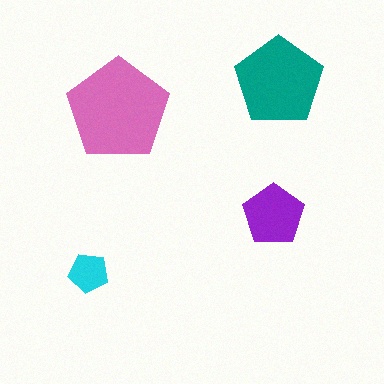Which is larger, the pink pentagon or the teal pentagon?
The pink one.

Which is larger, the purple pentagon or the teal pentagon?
The teal one.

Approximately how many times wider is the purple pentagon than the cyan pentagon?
About 1.5 times wider.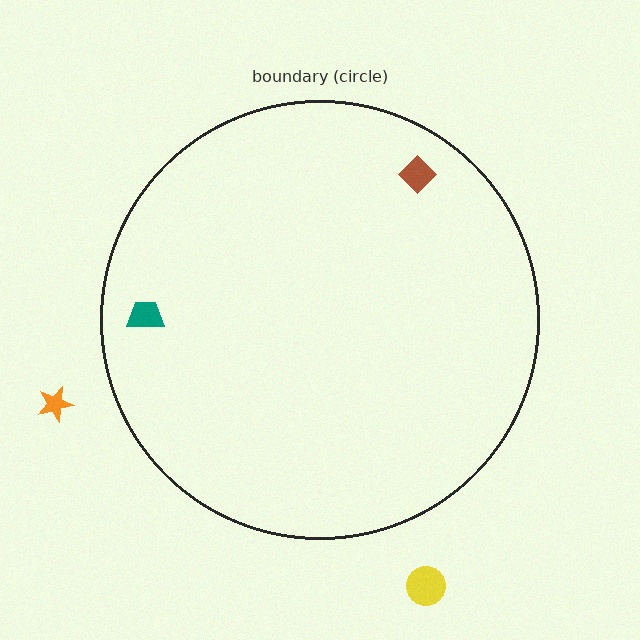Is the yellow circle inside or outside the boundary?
Outside.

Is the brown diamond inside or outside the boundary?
Inside.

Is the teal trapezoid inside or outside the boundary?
Inside.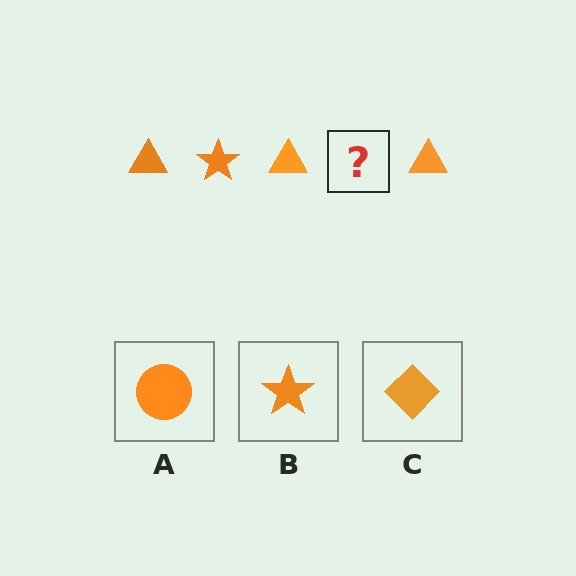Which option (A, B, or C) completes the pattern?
B.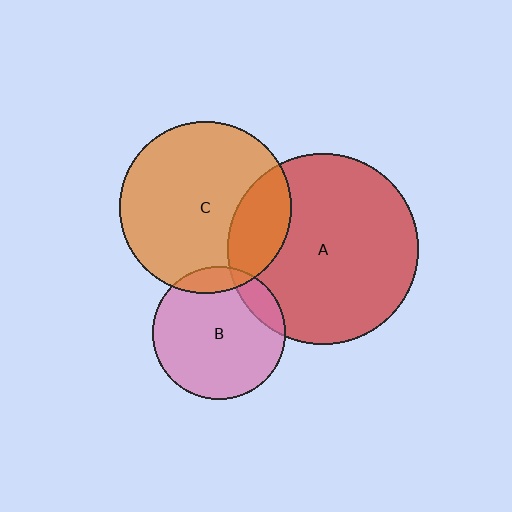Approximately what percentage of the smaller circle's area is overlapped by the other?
Approximately 20%.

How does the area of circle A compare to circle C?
Approximately 1.2 times.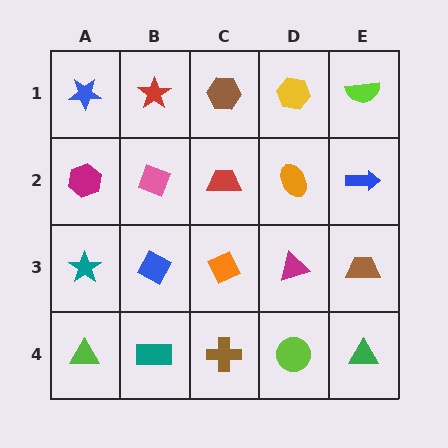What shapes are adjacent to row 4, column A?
A teal star (row 3, column A), a teal rectangle (row 4, column B).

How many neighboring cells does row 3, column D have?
4.